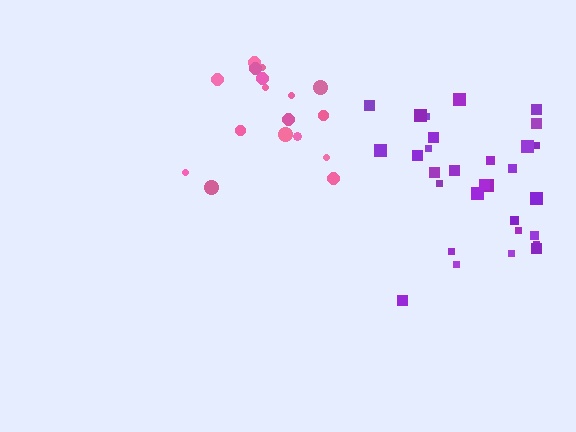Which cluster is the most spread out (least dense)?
Purple.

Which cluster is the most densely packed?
Pink.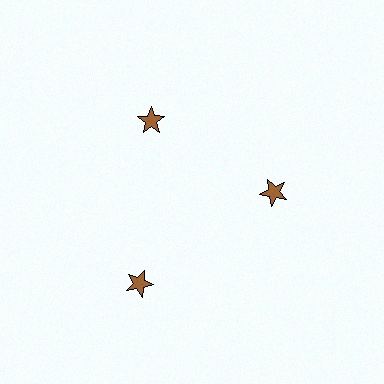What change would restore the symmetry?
The symmetry would be restored by moving it inward, back onto the ring so that all 3 stars sit at equal angles and equal distance from the center.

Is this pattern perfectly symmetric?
No. The 3 brown stars are arranged in a ring, but one element near the 7 o'clock position is pushed outward from the center, breaking the 3-fold rotational symmetry.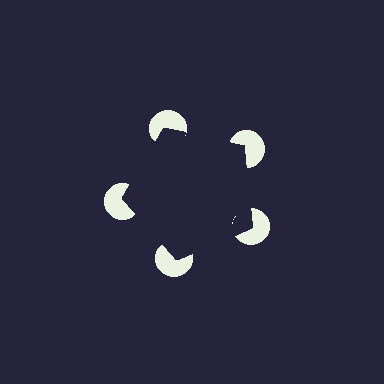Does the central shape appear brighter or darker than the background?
It typically appears slightly darker than the background, even though no actual brightness change is drawn.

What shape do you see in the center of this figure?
An illusory pentagon — its edges are inferred from the aligned wedge cuts in the pac-man discs, not physically drawn.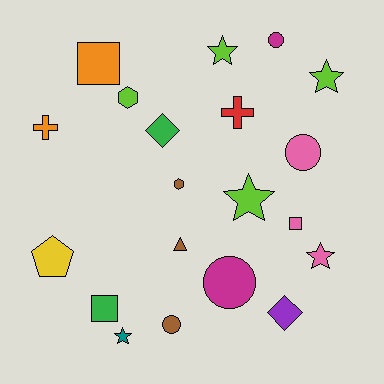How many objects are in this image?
There are 20 objects.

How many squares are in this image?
There are 3 squares.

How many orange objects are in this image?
There are 2 orange objects.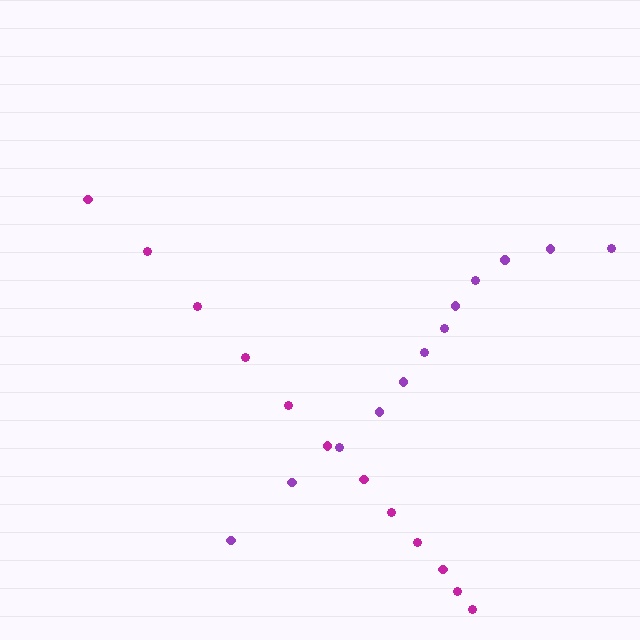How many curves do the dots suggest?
There are 2 distinct paths.